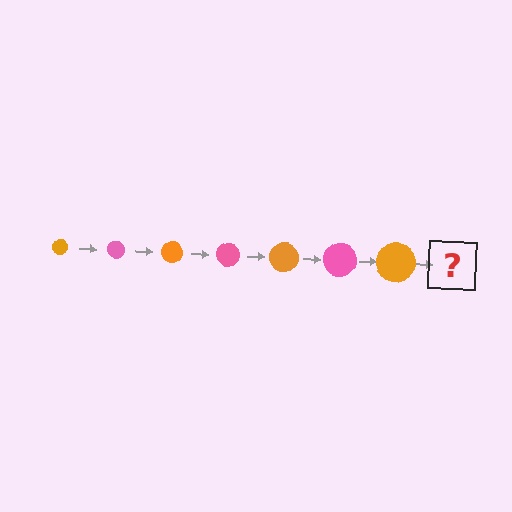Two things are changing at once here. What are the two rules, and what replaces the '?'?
The two rules are that the circle grows larger each step and the color cycles through orange and pink. The '?' should be a pink circle, larger than the previous one.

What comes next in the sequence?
The next element should be a pink circle, larger than the previous one.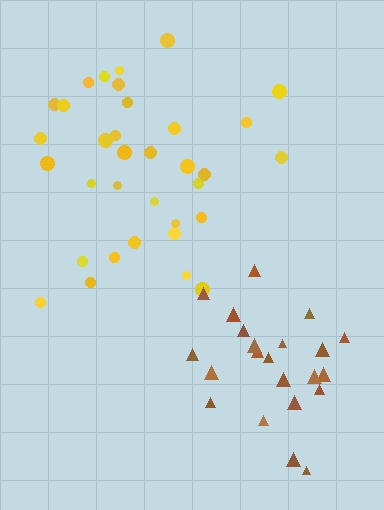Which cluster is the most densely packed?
Brown.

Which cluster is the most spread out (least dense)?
Yellow.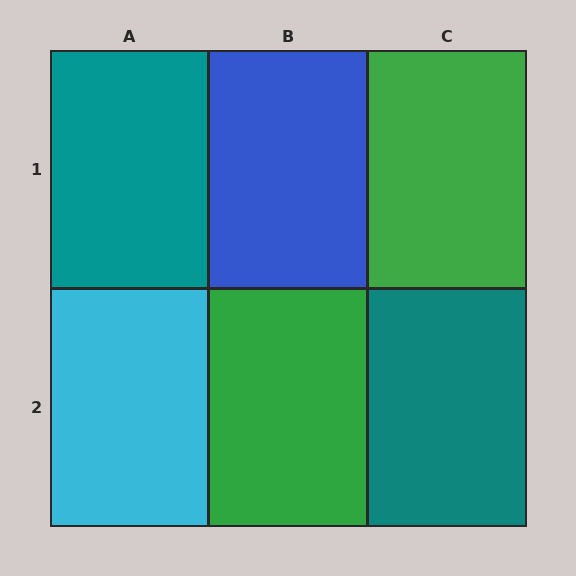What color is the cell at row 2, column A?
Cyan.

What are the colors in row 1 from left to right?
Teal, blue, green.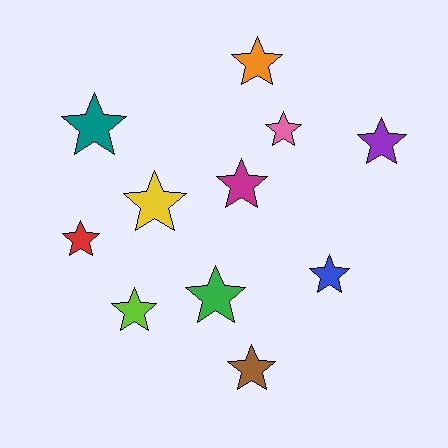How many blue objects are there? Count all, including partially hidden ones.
There is 1 blue object.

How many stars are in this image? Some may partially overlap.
There are 11 stars.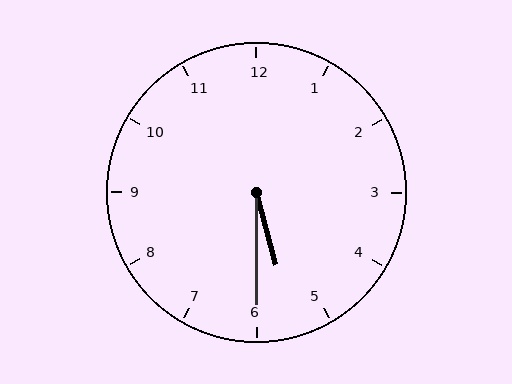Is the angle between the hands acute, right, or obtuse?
It is acute.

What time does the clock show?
5:30.